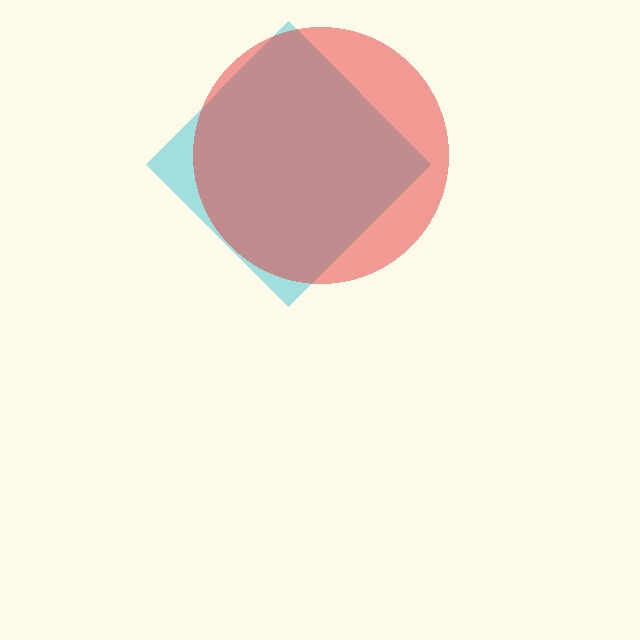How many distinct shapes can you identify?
There are 2 distinct shapes: a cyan diamond, a red circle.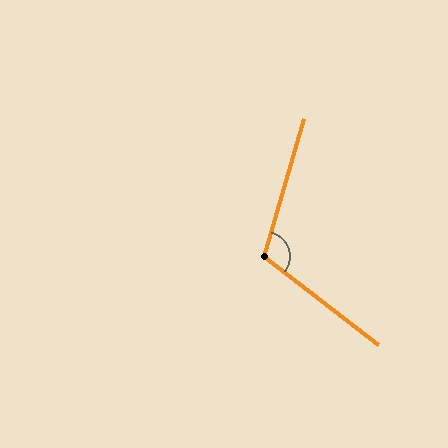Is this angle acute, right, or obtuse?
It is obtuse.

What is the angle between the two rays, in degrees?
Approximately 112 degrees.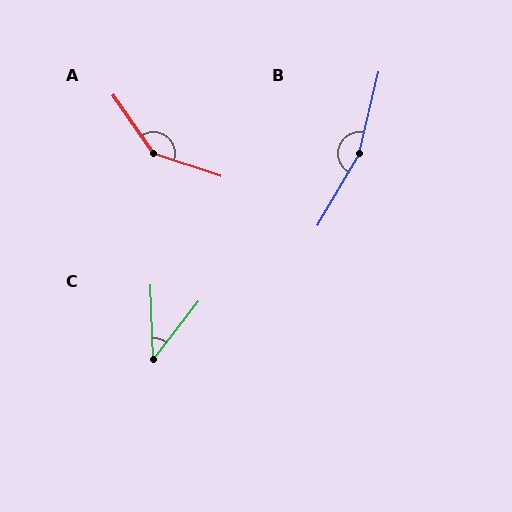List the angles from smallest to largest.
C (40°), A (143°), B (163°).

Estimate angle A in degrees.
Approximately 143 degrees.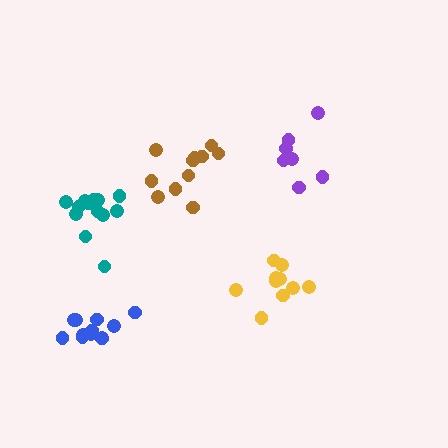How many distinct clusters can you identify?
There are 5 distinct clusters.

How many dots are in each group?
Group 1: 13 dots, Group 2: 11 dots, Group 3: 7 dots, Group 4: 10 dots, Group 5: 12 dots (53 total).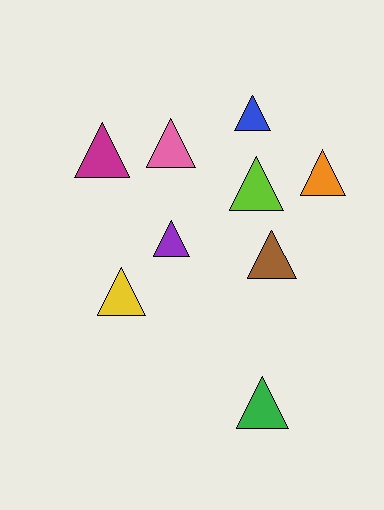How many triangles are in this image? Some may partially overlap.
There are 9 triangles.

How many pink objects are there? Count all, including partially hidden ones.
There is 1 pink object.